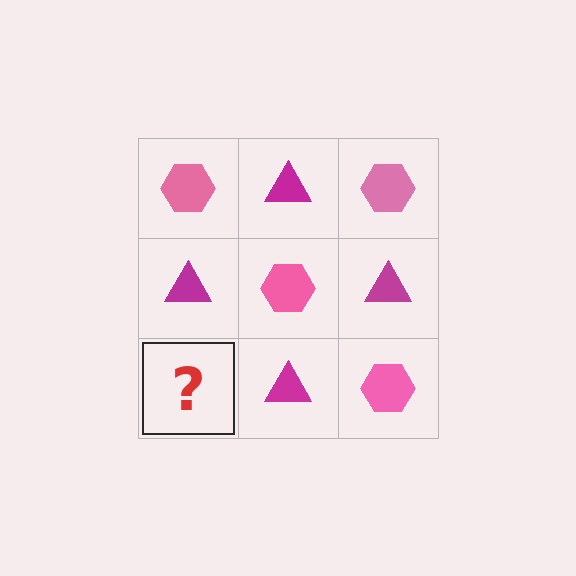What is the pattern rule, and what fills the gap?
The rule is that it alternates pink hexagon and magenta triangle in a checkerboard pattern. The gap should be filled with a pink hexagon.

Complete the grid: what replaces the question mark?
The question mark should be replaced with a pink hexagon.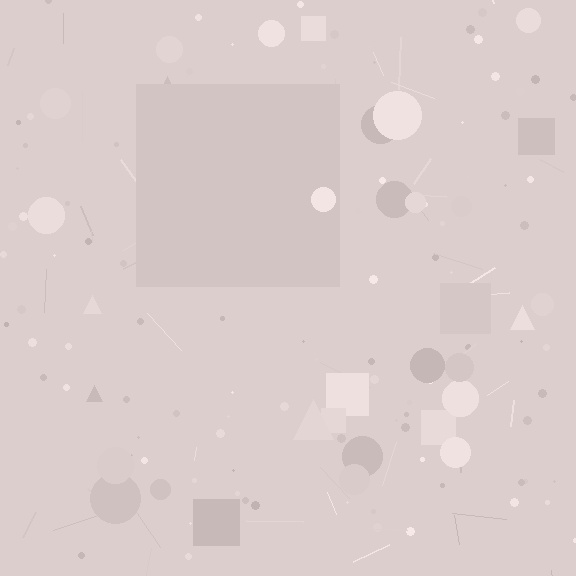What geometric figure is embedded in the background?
A square is embedded in the background.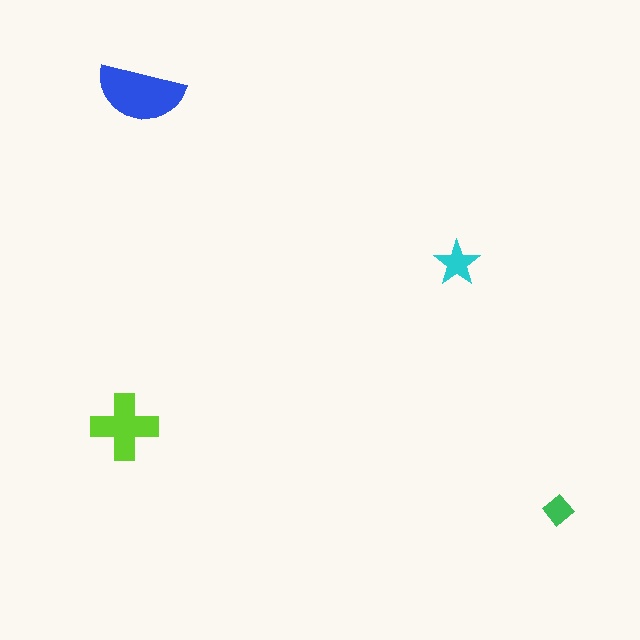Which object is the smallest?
The green diamond.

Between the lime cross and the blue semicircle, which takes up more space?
The blue semicircle.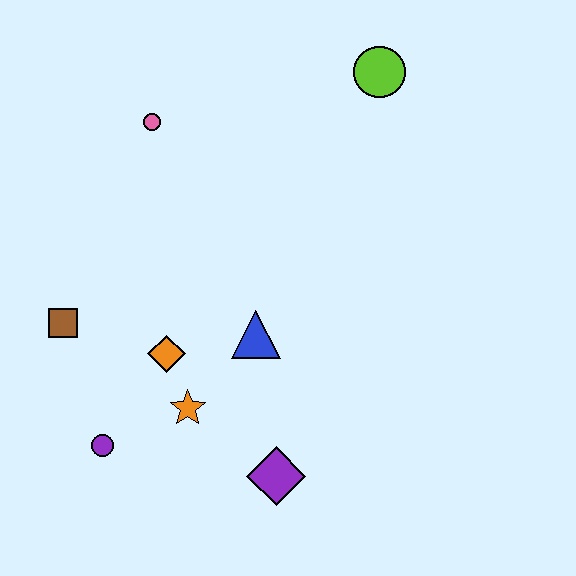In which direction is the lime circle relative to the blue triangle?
The lime circle is above the blue triangle.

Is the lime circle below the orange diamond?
No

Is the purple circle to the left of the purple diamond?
Yes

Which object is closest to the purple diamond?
The orange star is closest to the purple diamond.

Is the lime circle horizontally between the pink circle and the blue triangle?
No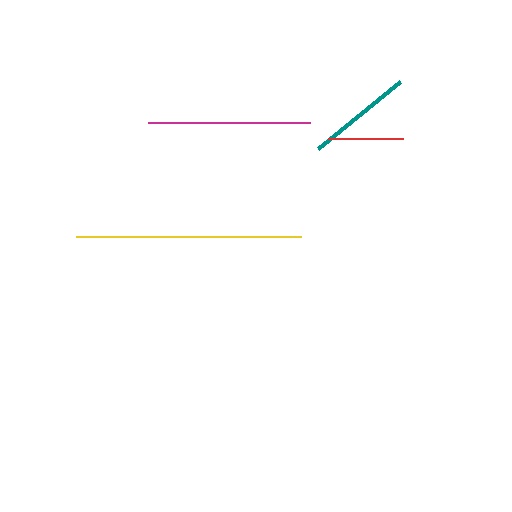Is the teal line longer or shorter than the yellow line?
The yellow line is longer than the teal line.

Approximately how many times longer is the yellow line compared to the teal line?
The yellow line is approximately 2.1 times the length of the teal line.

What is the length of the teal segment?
The teal segment is approximately 106 pixels long.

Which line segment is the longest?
The yellow line is the longest at approximately 225 pixels.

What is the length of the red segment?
The red segment is approximately 75 pixels long.